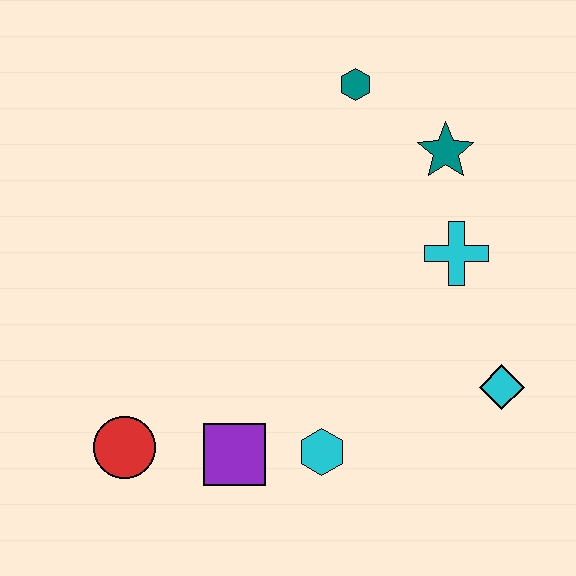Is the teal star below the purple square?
No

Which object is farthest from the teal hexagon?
The red circle is farthest from the teal hexagon.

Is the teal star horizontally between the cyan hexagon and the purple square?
No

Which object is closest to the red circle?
The purple square is closest to the red circle.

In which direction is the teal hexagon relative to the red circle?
The teal hexagon is above the red circle.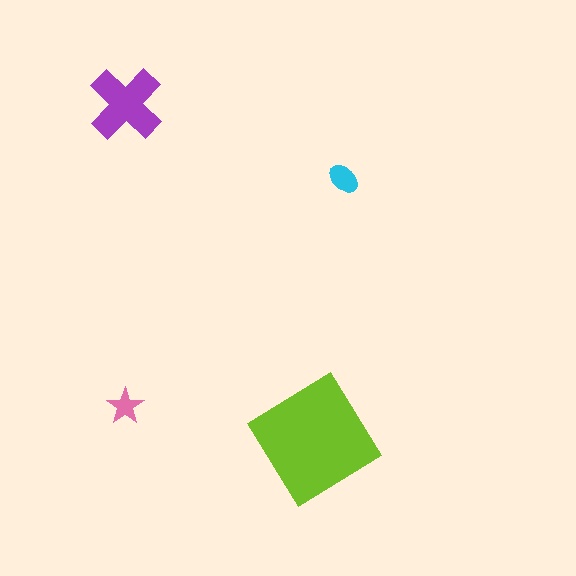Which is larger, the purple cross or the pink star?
The purple cross.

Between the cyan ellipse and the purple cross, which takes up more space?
The purple cross.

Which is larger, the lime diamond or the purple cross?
The lime diamond.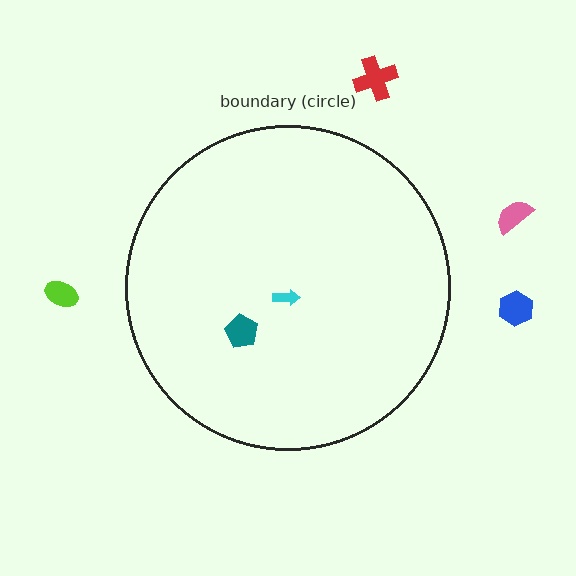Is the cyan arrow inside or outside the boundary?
Inside.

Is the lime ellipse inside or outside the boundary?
Outside.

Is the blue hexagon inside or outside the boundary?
Outside.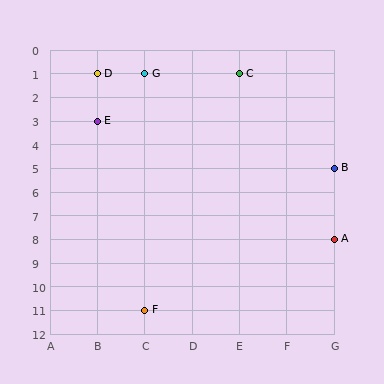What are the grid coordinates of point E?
Point E is at grid coordinates (B, 3).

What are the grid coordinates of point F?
Point F is at grid coordinates (C, 11).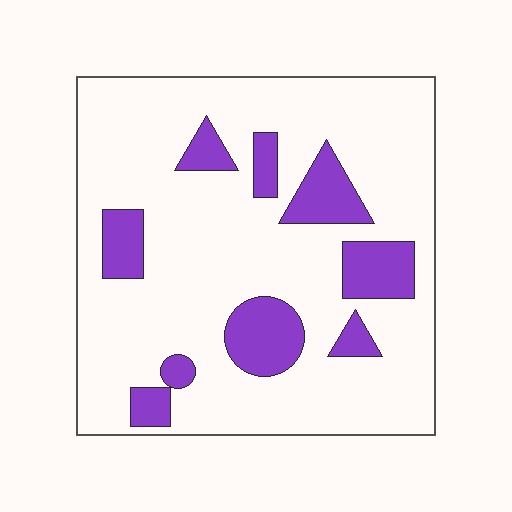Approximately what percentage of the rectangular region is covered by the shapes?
Approximately 20%.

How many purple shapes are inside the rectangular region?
9.